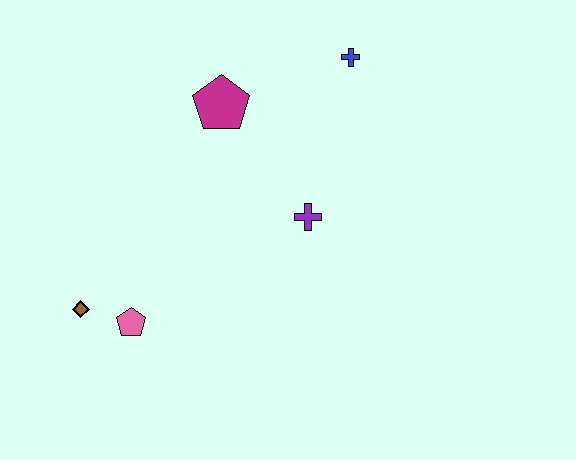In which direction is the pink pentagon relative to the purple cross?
The pink pentagon is to the left of the purple cross.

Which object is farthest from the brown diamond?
The blue cross is farthest from the brown diamond.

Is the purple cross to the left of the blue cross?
Yes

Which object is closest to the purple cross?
The magenta pentagon is closest to the purple cross.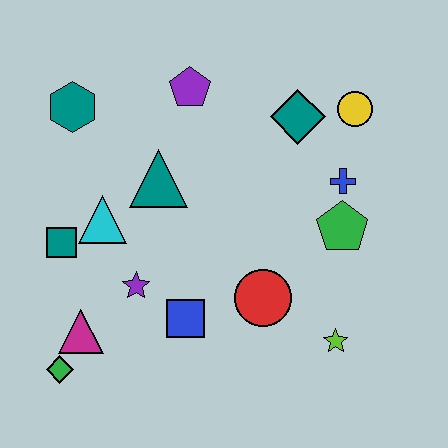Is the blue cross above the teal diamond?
No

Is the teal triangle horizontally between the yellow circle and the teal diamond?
No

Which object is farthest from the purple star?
The yellow circle is farthest from the purple star.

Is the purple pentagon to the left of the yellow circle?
Yes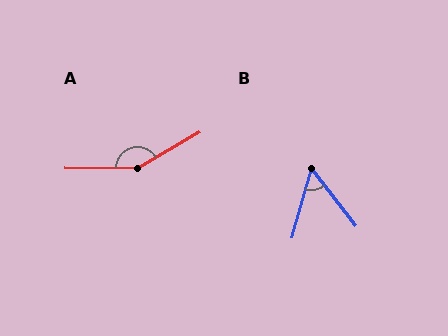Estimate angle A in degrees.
Approximately 149 degrees.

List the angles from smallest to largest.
B (53°), A (149°).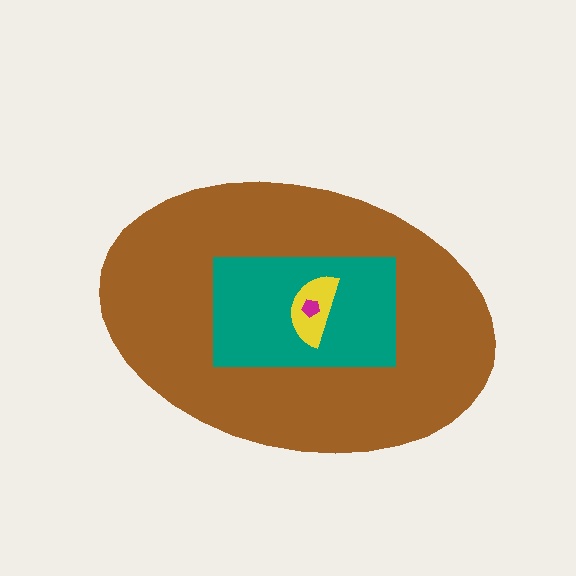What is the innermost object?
The magenta pentagon.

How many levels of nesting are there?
4.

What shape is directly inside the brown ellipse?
The teal rectangle.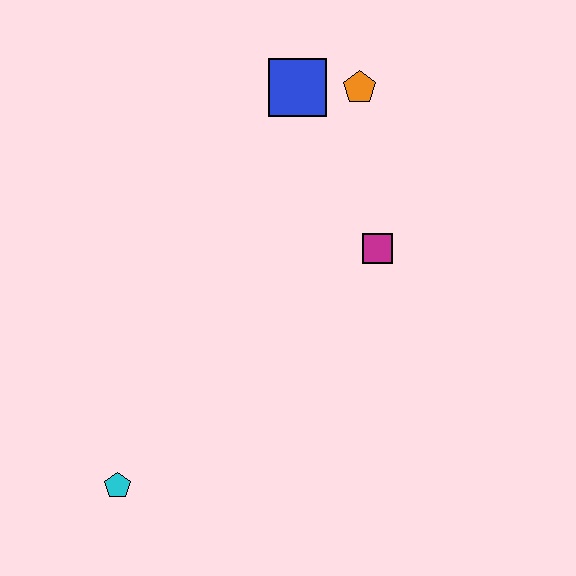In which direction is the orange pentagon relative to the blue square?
The orange pentagon is to the right of the blue square.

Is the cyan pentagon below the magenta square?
Yes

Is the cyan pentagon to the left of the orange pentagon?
Yes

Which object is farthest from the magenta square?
The cyan pentagon is farthest from the magenta square.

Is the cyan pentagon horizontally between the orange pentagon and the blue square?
No